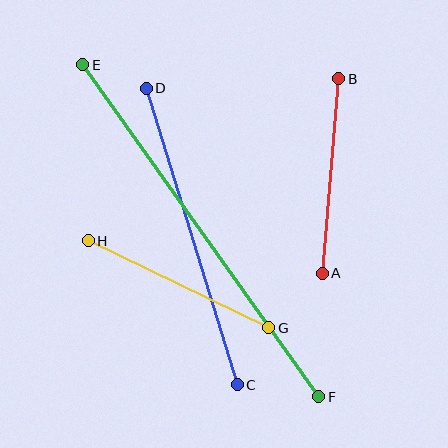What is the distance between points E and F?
The distance is approximately 407 pixels.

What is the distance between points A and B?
The distance is approximately 195 pixels.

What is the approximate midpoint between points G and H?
The midpoint is at approximately (178, 284) pixels.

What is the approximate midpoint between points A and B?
The midpoint is at approximately (330, 176) pixels.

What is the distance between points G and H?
The distance is approximately 200 pixels.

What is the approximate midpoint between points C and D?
The midpoint is at approximately (192, 237) pixels.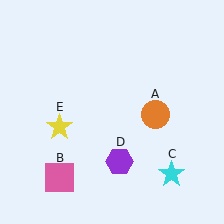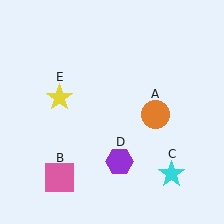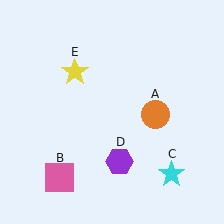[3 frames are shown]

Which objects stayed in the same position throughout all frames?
Orange circle (object A) and pink square (object B) and cyan star (object C) and purple hexagon (object D) remained stationary.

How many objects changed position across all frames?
1 object changed position: yellow star (object E).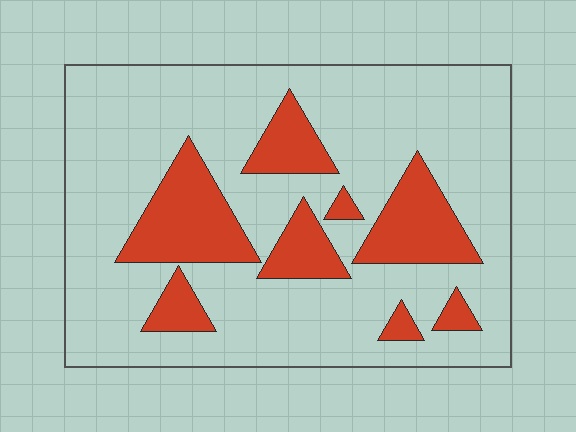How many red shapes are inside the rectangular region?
8.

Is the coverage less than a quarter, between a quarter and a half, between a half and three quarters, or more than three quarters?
Less than a quarter.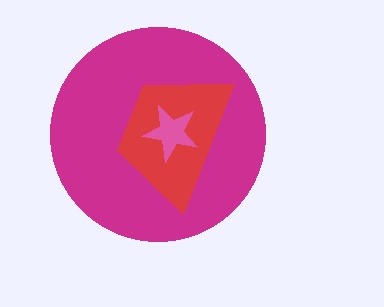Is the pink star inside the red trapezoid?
Yes.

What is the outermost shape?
The magenta circle.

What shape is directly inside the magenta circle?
The red trapezoid.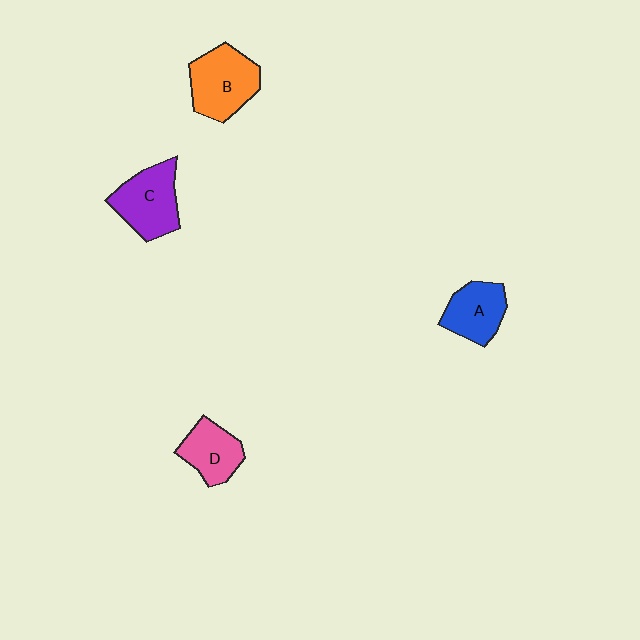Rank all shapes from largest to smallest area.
From largest to smallest: B (orange), C (purple), A (blue), D (pink).